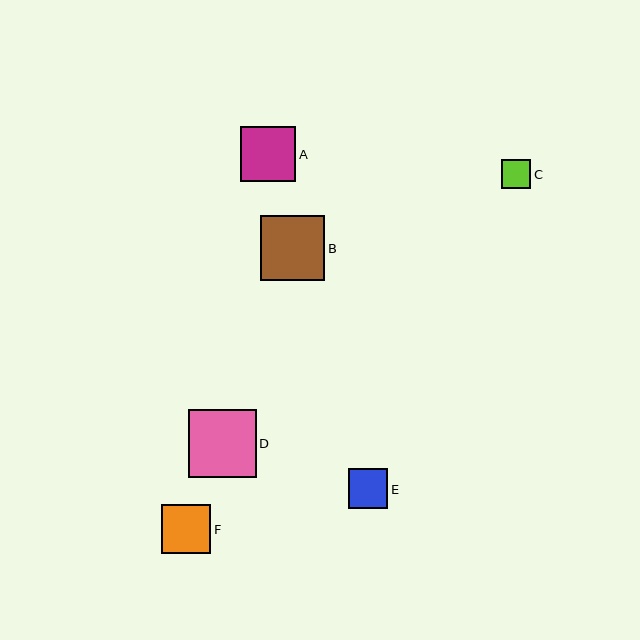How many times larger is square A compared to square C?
Square A is approximately 1.9 times the size of square C.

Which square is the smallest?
Square C is the smallest with a size of approximately 29 pixels.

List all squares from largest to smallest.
From largest to smallest: D, B, A, F, E, C.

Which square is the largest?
Square D is the largest with a size of approximately 68 pixels.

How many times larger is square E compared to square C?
Square E is approximately 1.4 times the size of square C.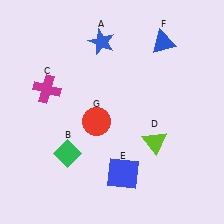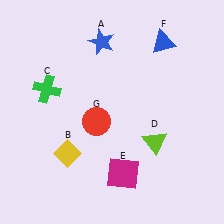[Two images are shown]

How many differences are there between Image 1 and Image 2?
There are 3 differences between the two images.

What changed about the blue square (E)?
In Image 1, E is blue. In Image 2, it changed to magenta.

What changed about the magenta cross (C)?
In Image 1, C is magenta. In Image 2, it changed to green.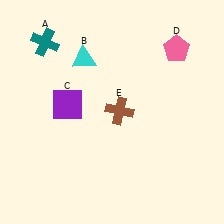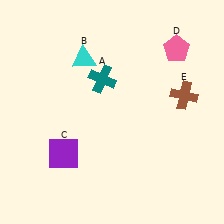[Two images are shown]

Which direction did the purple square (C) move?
The purple square (C) moved down.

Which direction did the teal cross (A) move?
The teal cross (A) moved right.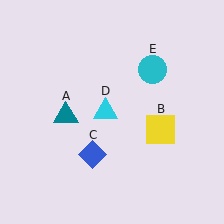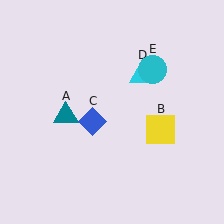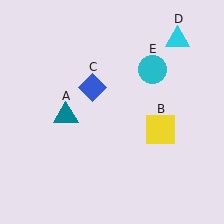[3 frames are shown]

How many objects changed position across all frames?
2 objects changed position: blue diamond (object C), cyan triangle (object D).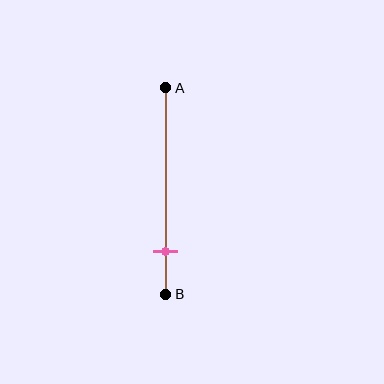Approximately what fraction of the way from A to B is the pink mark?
The pink mark is approximately 80% of the way from A to B.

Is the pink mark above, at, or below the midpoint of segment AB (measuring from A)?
The pink mark is below the midpoint of segment AB.